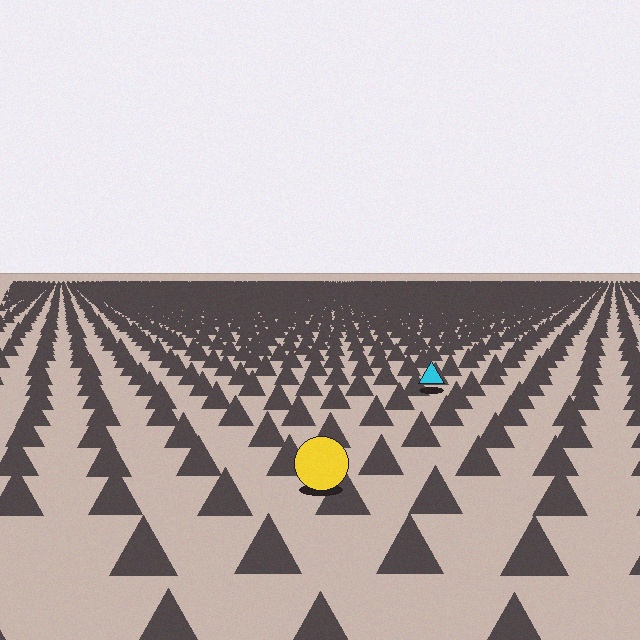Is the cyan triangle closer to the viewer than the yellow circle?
No. The yellow circle is closer — you can tell from the texture gradient: the ground texture is coarser near it.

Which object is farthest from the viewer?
The cyan triangle is farthest from the viewer. It appears smaller and the ground texture around it is denser.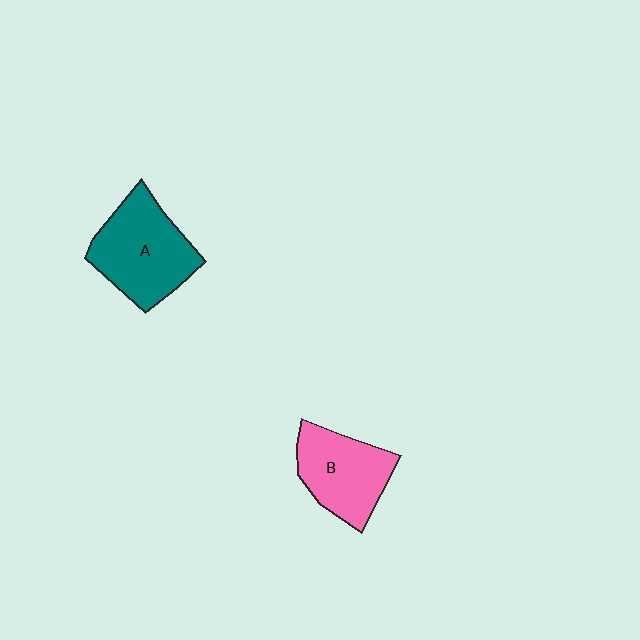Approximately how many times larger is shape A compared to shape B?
Approximately 1.2 times.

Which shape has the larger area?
Shape A (teal).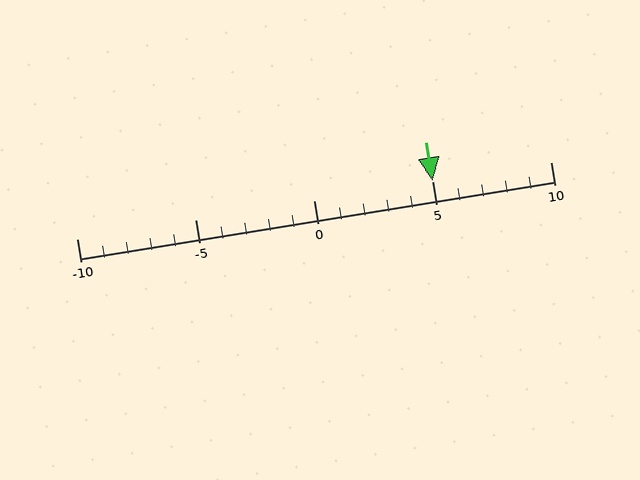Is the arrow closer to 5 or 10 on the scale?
The arrow is closer to 5.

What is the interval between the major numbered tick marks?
The major tick marks are spaced 5 units apart.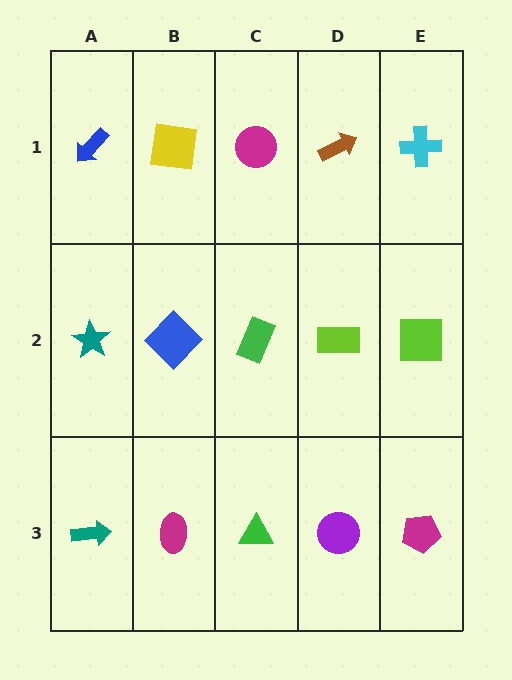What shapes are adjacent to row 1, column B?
A blue diamond (row 2, column B), a blue arrow (row 1, column A), a magenta circle (row 1, column C).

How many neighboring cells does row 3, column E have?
2.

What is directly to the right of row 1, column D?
A cyan cross.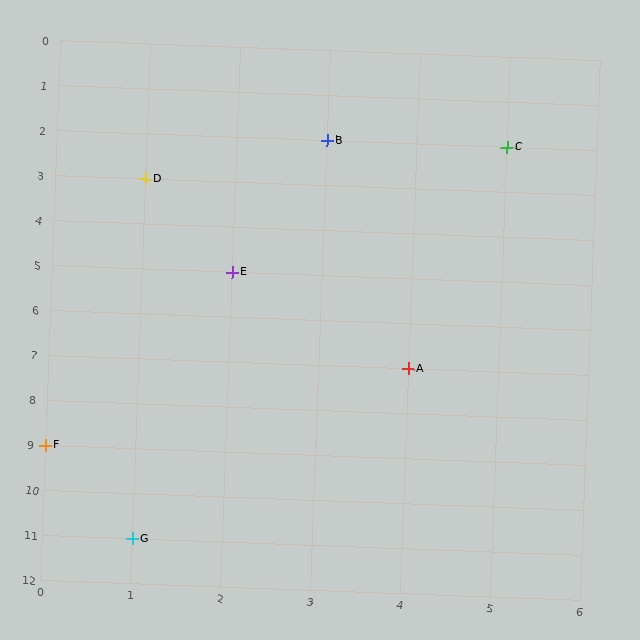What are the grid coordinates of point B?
Point B is at grid coordinates (3, 2).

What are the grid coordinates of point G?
Point G is at grid coordinates (1, 11).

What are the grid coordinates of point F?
Point F is at grid coordinates (0, 9).